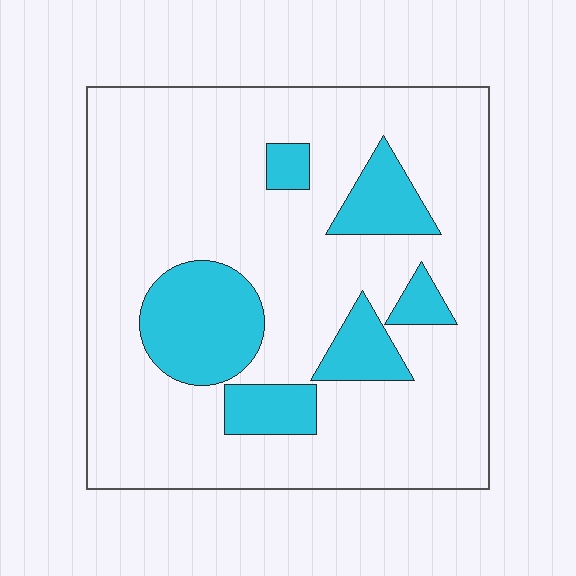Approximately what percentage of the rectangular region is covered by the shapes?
Approximately 20%.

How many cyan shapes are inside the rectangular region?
6.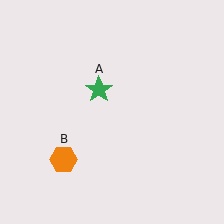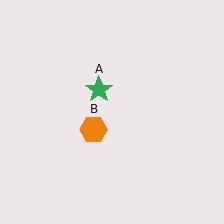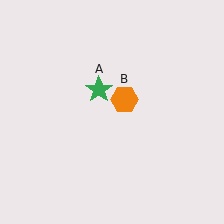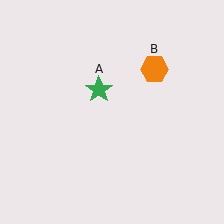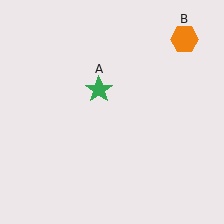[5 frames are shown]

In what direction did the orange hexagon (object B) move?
The orange hexagon (object B) moved up and to the right.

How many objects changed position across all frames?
1 object changed position: orange hexagon (object B).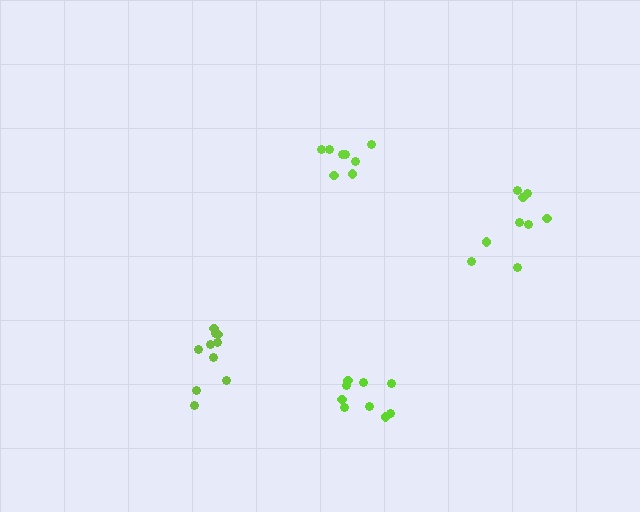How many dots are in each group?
Group 1: 9 dots, Group 2: 9 dots, Group 3: 10 dots, Group 4: 8 dots (36 total).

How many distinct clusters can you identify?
There are 4 distinct clusters.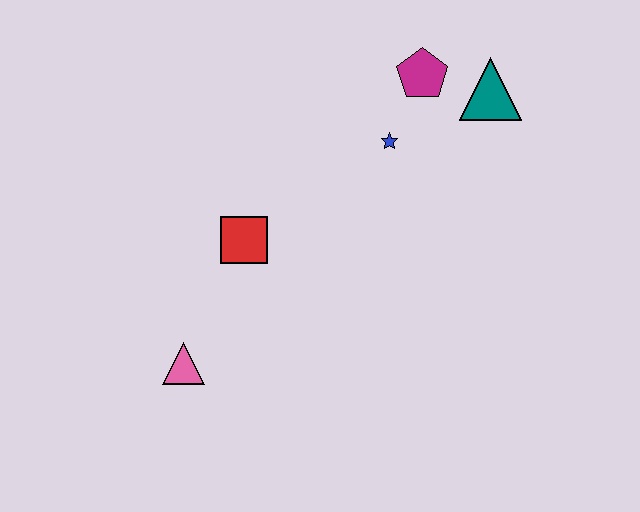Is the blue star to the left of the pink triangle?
No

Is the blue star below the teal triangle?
Yes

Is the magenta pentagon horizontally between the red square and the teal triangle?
Yes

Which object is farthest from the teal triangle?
The pink triangle is farthest from the teal triangle.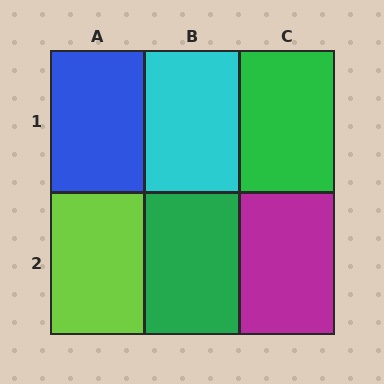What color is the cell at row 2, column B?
Green.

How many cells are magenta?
1 cell is magenta.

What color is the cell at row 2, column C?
Magenta.